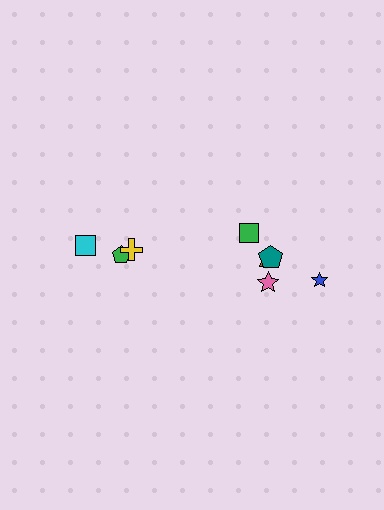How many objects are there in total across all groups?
There are 8 objects.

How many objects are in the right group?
There are 5 objects.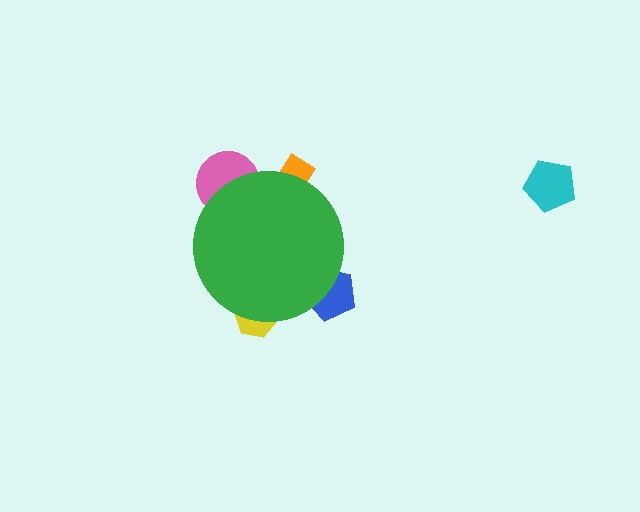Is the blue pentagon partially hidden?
Yes, the blue pentagon is partially hidden behind the green circle.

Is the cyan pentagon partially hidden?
No, the cyan pentagon is fully visible.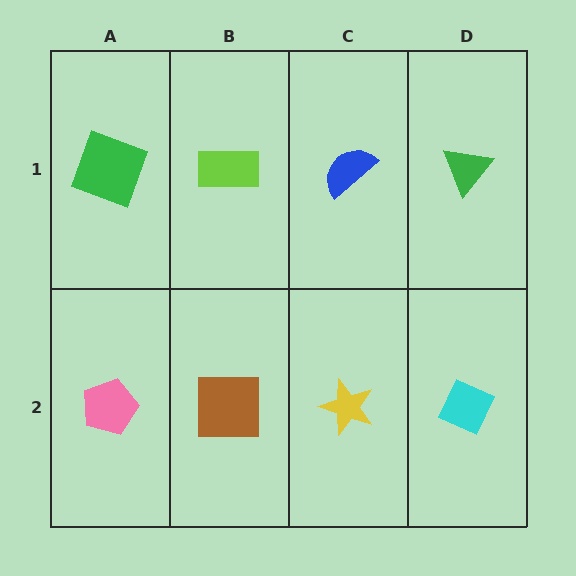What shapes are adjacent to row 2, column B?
A lime rectangle (row 1, column B), a pink pentagon (row 2, column A), a yellow star (row 2, column C).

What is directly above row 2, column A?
A green square.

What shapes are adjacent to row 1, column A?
A pink pentagon (row 2, column A), a lime rectangle (row 1, column B).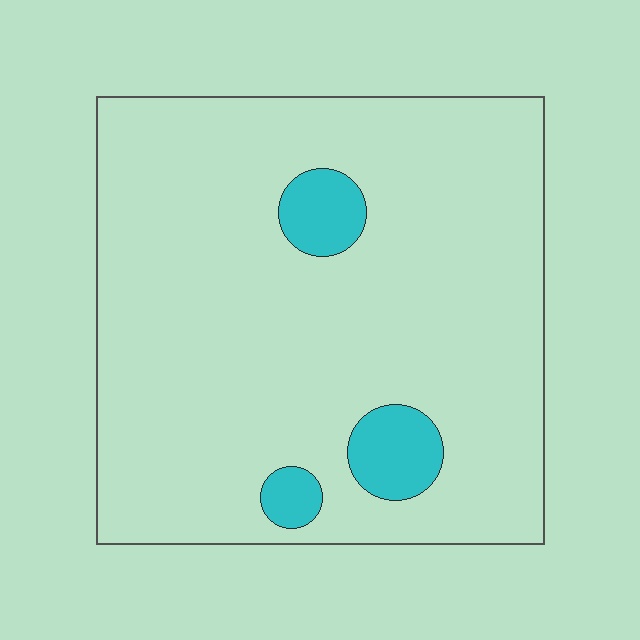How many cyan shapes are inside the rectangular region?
3.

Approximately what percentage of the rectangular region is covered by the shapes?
Approximately 10%.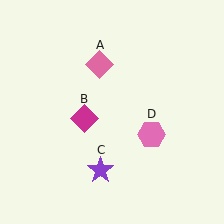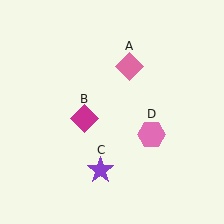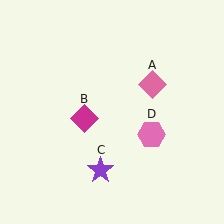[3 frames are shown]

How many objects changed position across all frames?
1 object changed position: pink diamond (object A).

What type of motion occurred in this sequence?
The pink diamond (object A) rotated clockwise around the center of the scene.